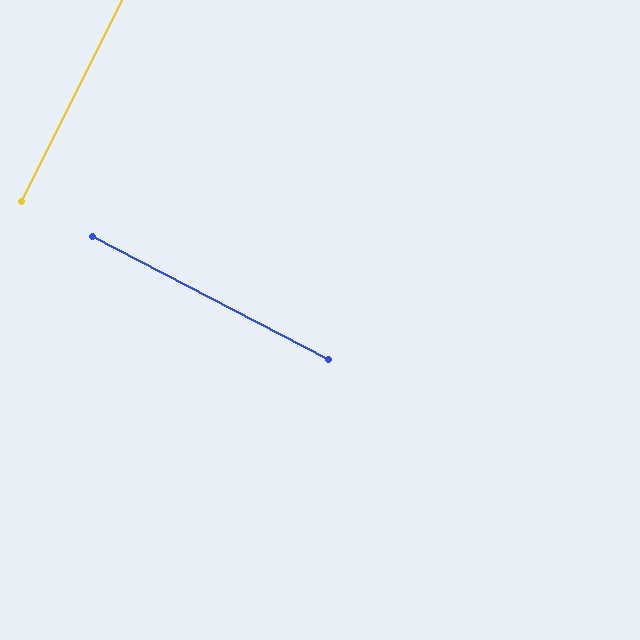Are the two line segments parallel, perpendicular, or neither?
Perpendicular — they meet at approximately 88°.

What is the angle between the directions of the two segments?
Approximately 88 degrees.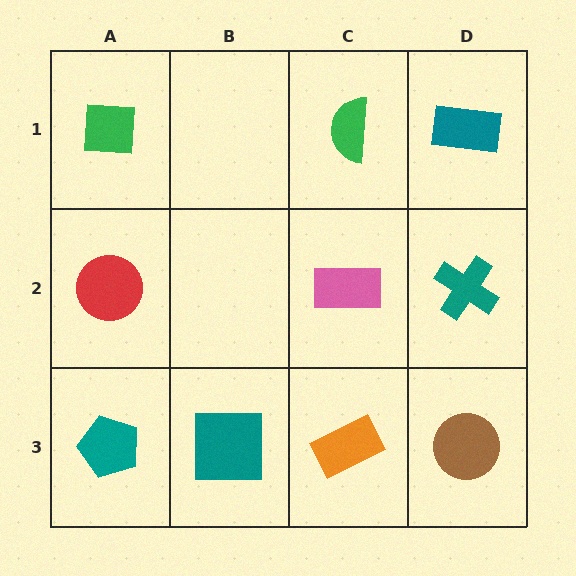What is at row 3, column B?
A teal square.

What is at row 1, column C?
A green semicircle.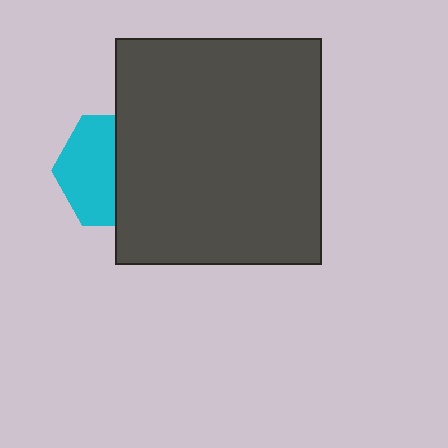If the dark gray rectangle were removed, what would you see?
You would see the complete cyan hexagon.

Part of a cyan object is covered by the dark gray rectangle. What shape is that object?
It is a hexagon.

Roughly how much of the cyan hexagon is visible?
About half of it is visible (roughly 51%).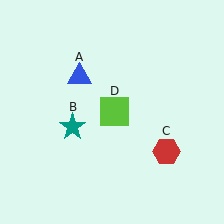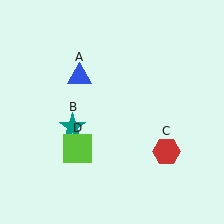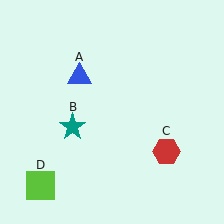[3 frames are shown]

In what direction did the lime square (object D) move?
The lime square (object D) moved down and to the left.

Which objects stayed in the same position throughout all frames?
Blue triangle (object A) and teal star (object B) and red hexagon (object C) remained stationary.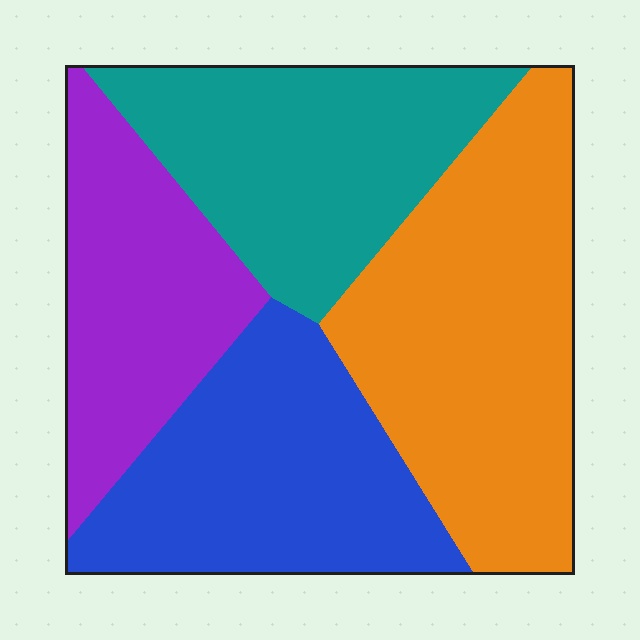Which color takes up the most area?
Orange, at roughly 30%.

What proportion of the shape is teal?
Teal covers roughly 25% of the shape.